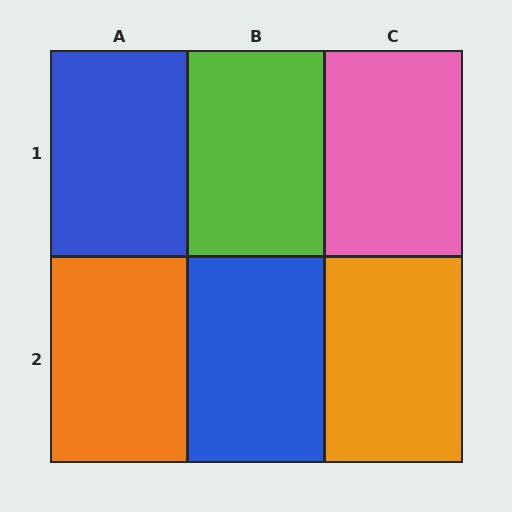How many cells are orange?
2 cells are orange.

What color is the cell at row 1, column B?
Lime.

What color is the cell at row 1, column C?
Pink.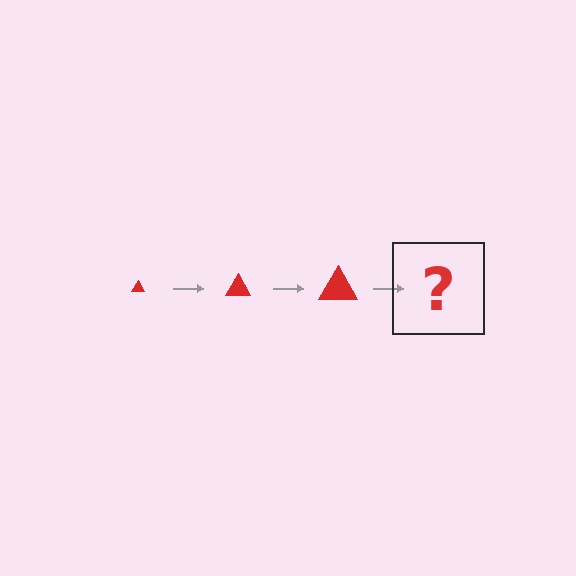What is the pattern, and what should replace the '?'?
The pattern is that the triangle gets progressively larger each step. The '?' should be a red triangle, larger than the previous one.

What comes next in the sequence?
The next element should be a red triangle, larger than the previous one.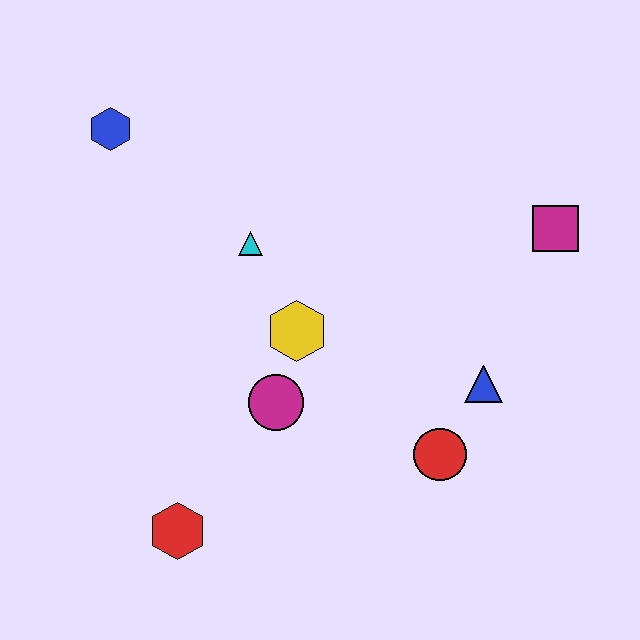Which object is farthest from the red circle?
The blue hexagon is farthest from the red circle.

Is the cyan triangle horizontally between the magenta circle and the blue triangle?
No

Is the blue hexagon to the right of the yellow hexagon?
No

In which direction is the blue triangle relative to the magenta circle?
The blue triangle is to the right of the magenta circle.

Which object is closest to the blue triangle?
The red circle is closest to the blue triangle.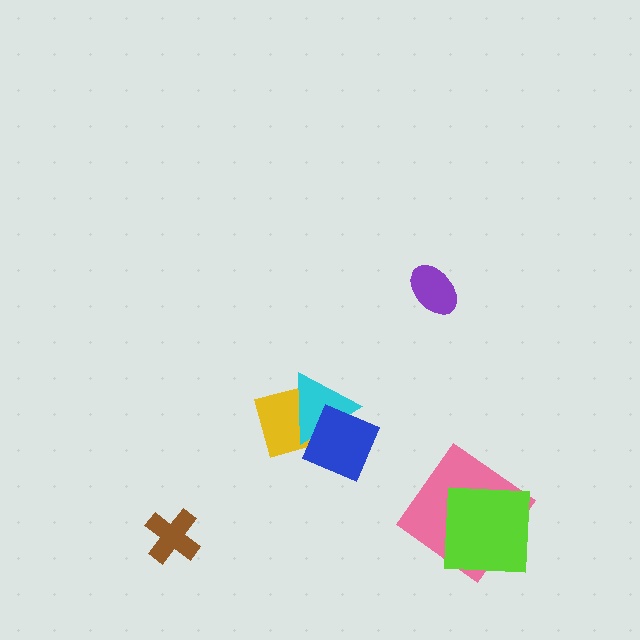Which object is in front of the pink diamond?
The lime square is in front of the pink diamond.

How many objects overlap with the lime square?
1 object overlaps with the lime square.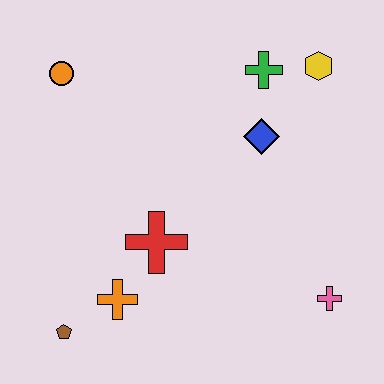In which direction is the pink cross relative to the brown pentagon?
The pink cross is to the right of the brown pentagon.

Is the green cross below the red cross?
No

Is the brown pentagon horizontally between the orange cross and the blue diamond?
No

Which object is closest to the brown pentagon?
The orange cross is closest to the brown pentagon.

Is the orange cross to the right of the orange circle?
Yes